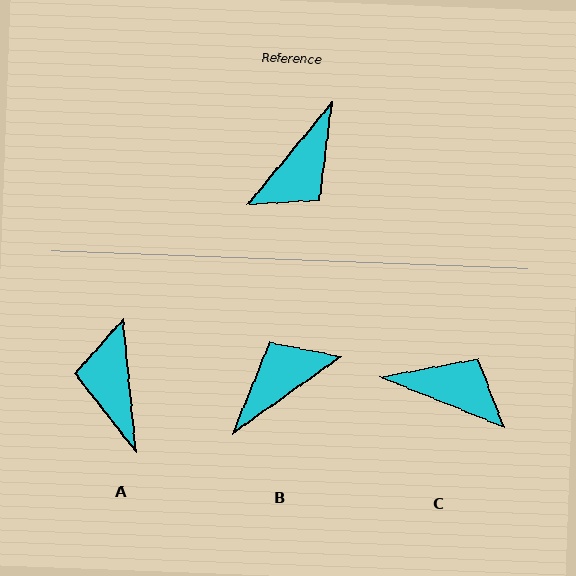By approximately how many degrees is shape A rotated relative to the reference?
Approximately 135 degrees clockwise.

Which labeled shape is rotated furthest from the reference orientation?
B, about 165 degrees away.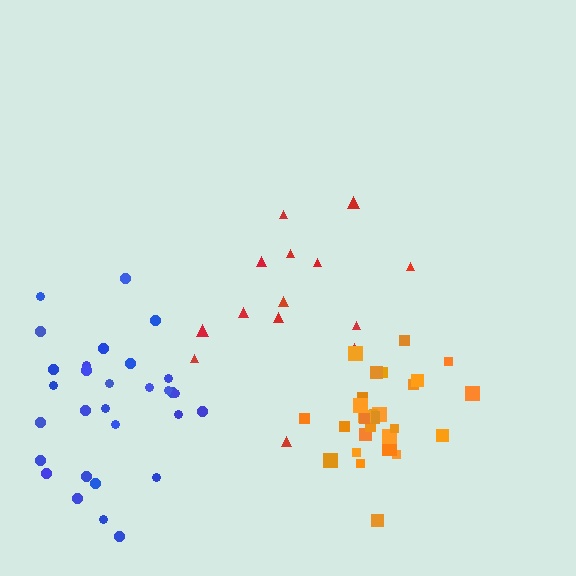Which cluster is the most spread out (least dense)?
Red.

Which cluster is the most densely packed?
Orange.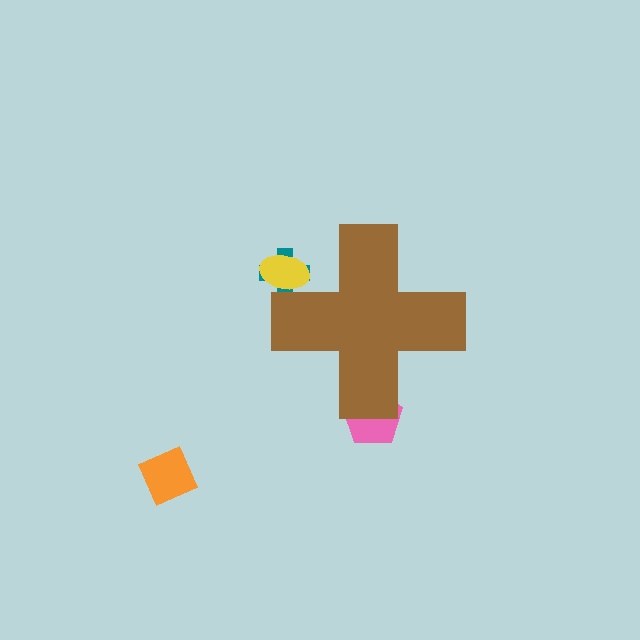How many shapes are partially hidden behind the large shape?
3 shapes are partially hidden.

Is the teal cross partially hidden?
Yes, the teal cross is partially hidden behind the brown cross.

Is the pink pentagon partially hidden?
Yes, the pink pentagon is partially hidden behind the brown cross.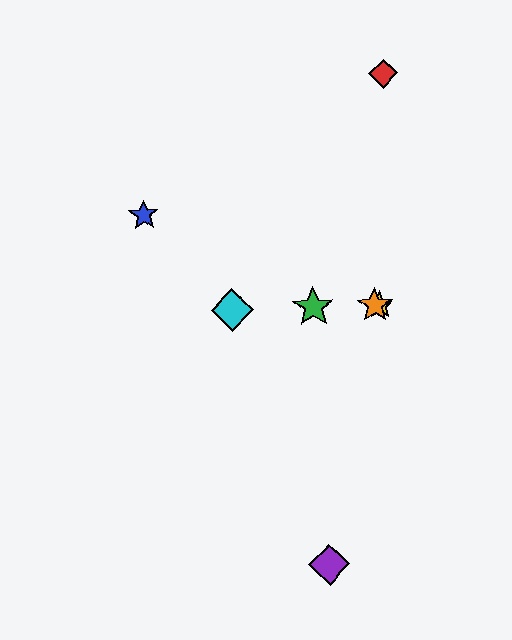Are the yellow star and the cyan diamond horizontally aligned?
Yes, both are at y≈305.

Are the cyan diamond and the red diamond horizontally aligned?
No, the cyan diamond is at y≈310 and the red diamond is at y≈74.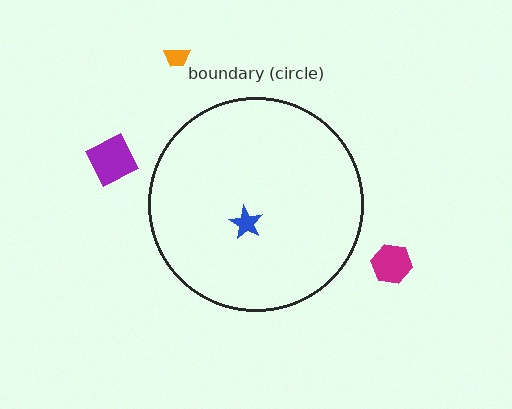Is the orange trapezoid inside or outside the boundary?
Outside.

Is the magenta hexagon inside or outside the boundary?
Outside.